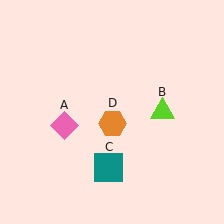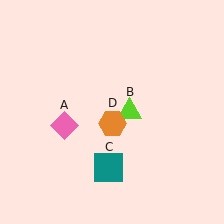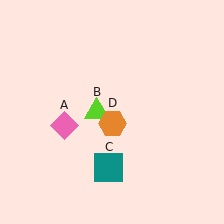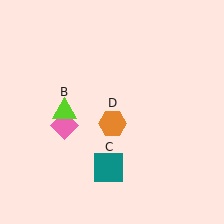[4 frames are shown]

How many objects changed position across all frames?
1 object changed position: lime triangle (object B).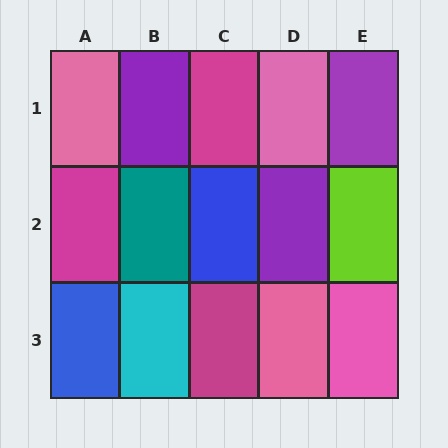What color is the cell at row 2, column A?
Magenta.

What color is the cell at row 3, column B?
Cyan.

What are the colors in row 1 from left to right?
Pink, purple, magenta, pink, purple.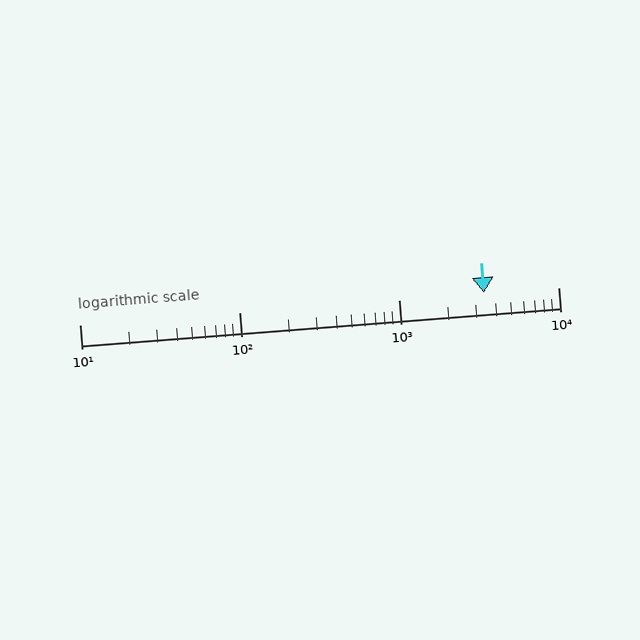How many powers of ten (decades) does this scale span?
The scale spans 3 decades, from 10 to 10000.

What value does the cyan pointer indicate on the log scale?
The pointer indicates approximately 3400.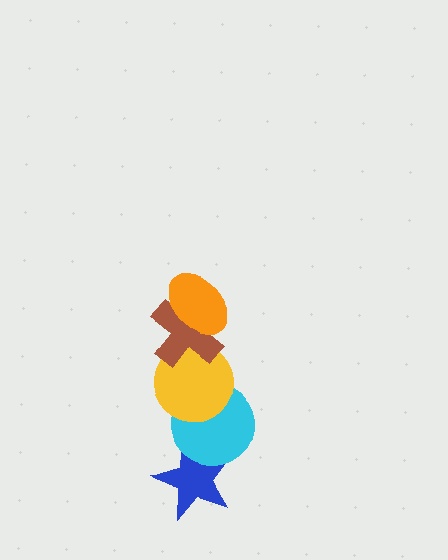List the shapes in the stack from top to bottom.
From top to bottom: the orange ellipse, the brown cross, the yellow circle, the cyan circle, the blue star.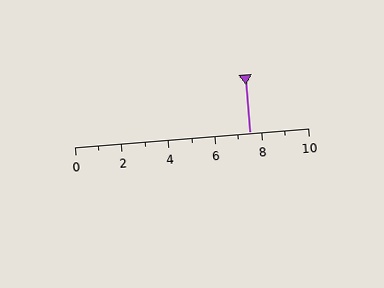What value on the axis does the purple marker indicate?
The marker indicates approximately 7.5.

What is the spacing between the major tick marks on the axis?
The major ticks are spaced 2 apart.